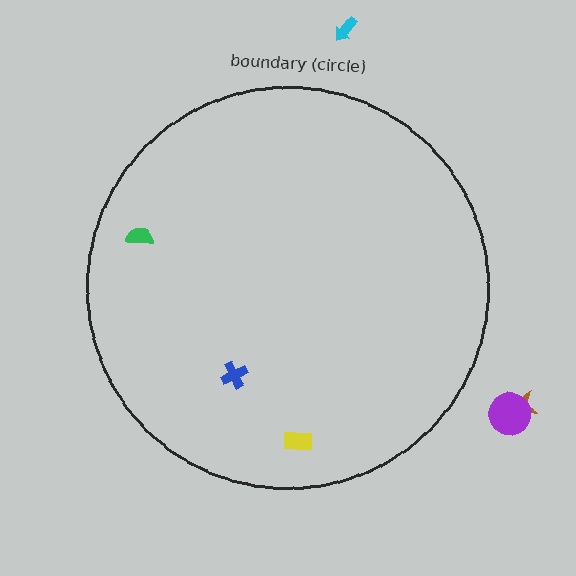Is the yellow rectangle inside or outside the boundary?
Inside.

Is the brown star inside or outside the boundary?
Outside.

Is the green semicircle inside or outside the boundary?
Inside.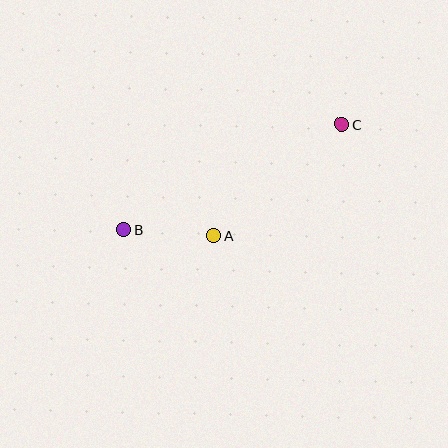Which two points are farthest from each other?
Points B and C are farthest from each other.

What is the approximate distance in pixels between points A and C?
The distance between A and C is approximately 170 pixels.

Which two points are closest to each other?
Points A and B are closest to each other.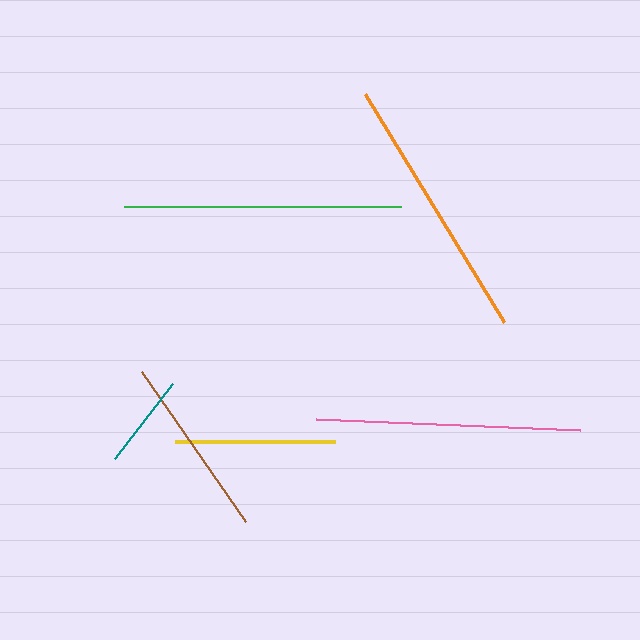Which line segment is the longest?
The green line is the longest at approximately 278 pixels.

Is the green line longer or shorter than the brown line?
The green line is longer than the brown line.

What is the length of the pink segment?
The pink segment is approximately 264 pixels long.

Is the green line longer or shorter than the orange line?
The green line is longer than the orange line.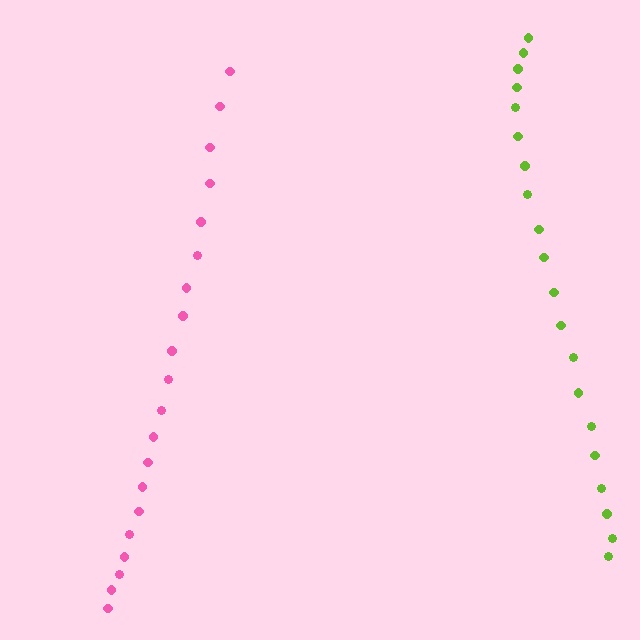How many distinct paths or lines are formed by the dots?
There are 2 distinct paths.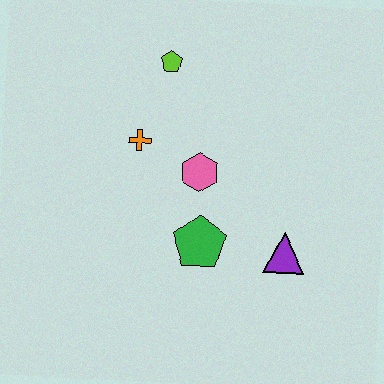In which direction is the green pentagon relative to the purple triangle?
The green pentagon is to the left of the purple triangle.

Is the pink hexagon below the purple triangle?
No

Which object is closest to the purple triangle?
The green pentagon is closest to the purple triangle.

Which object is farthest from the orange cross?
The purple triangle is farthest from the orange cross.